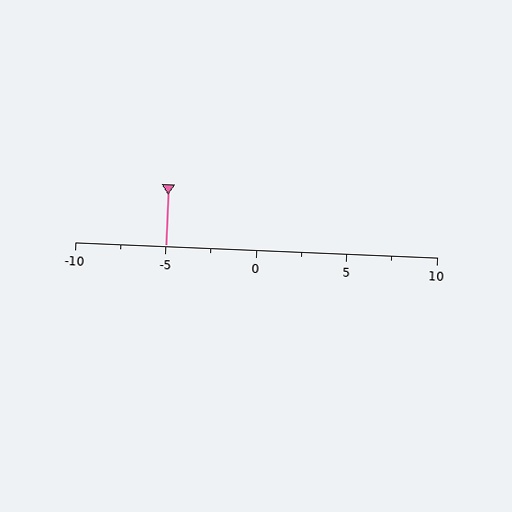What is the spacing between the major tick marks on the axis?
The major ticks are spaced 5 apart.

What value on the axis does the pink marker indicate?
The marker indicates approximately -5.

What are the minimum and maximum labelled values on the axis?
The axis runs from -10 to 10.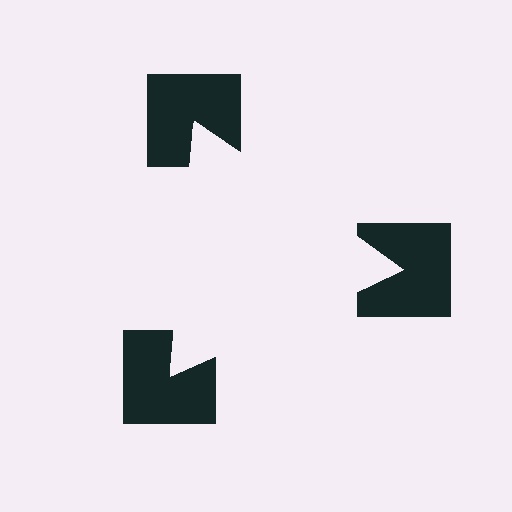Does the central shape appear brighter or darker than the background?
It typically appears slightly brighter than the background, even though no actual brightness change is drawn.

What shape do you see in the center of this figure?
An illusory triangle — its edges are inferred from the aligned wedge cuts in the notched squares, not physically drawn.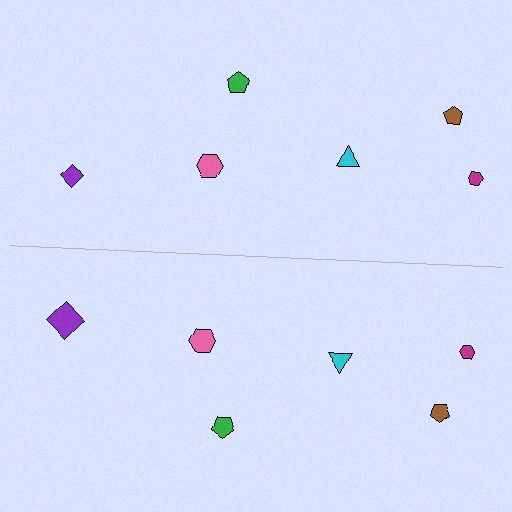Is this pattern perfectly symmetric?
No, the pattern is not perfectly symmetric. The purple diamond on the bottom side has a different size than its mirror counterpart.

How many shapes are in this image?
There are 12 shapes in this image.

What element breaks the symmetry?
The purple diamond on the bottom side has a different size than its mirror counterpart.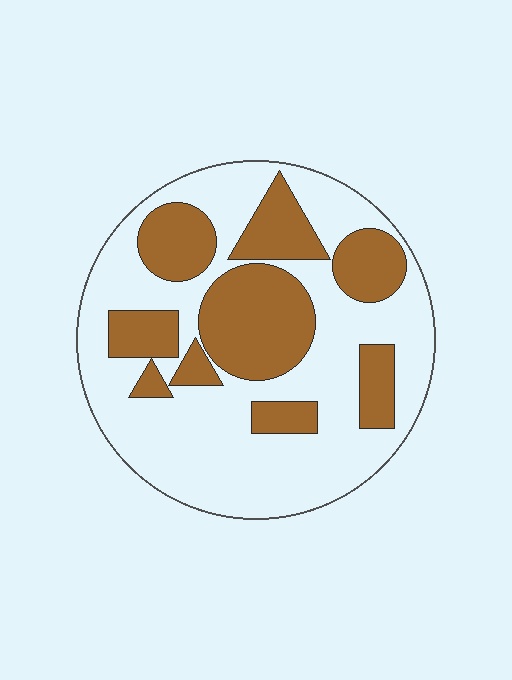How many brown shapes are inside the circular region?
9.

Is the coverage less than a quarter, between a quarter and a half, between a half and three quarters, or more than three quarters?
Between a quarter and a half.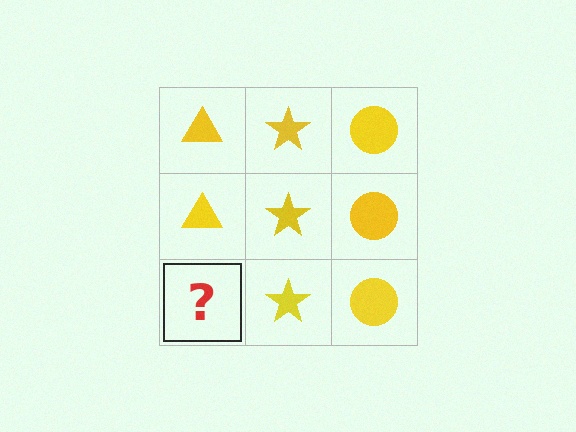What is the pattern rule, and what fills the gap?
The rule is that each column has a consistent shape. The gap should be filled with a yellow triangle.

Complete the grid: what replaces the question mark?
The question mark should be replaced with a yellow triangle.